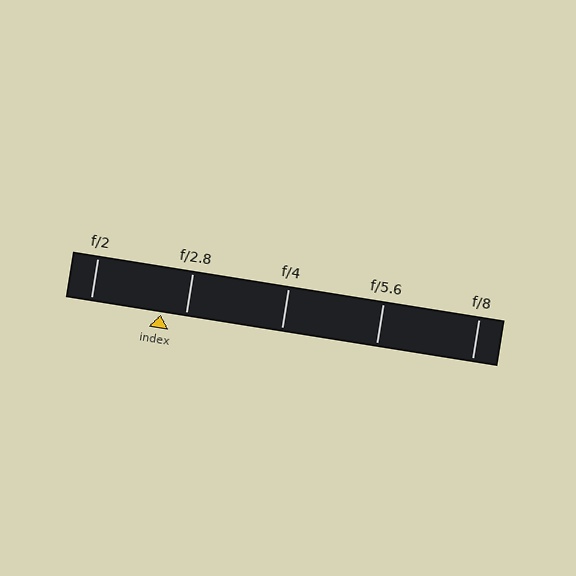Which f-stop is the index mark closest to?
The index mark is closest to f/2.8.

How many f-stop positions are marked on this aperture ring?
There are 5 f-stop positions marked.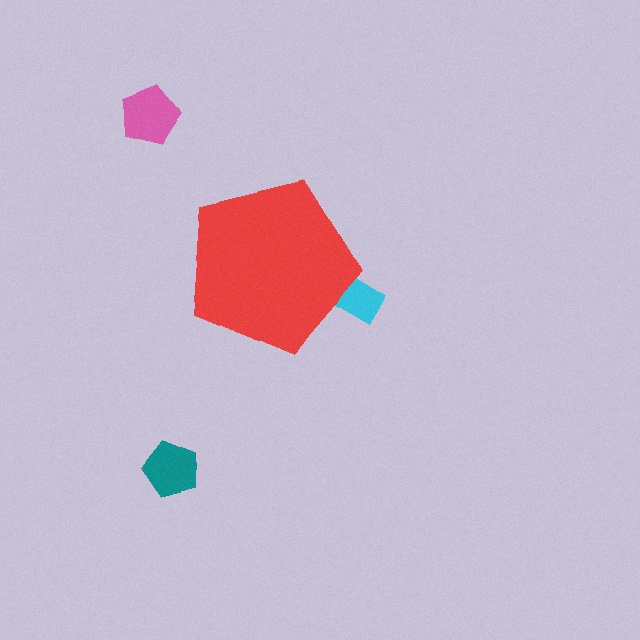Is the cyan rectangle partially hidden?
Yes, the cyan rectangle is partially hidden behind the red pentagon.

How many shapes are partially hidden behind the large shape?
1 shape is partially hidden.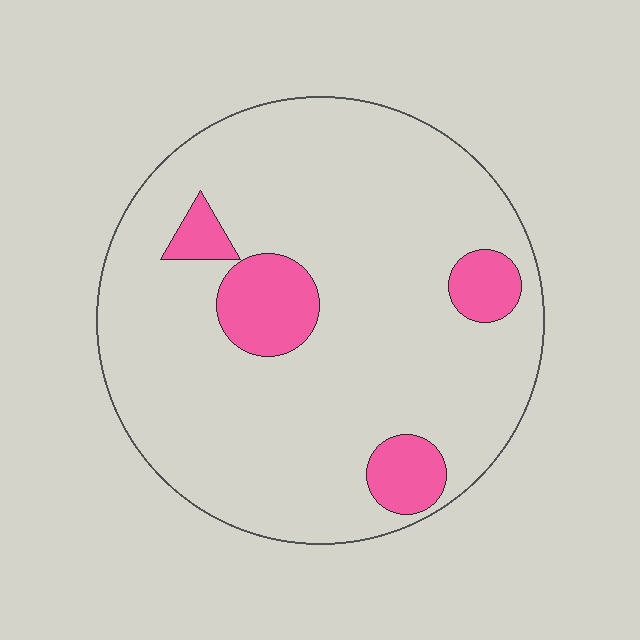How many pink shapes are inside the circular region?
4.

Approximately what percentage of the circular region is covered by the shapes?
Approximately 15%.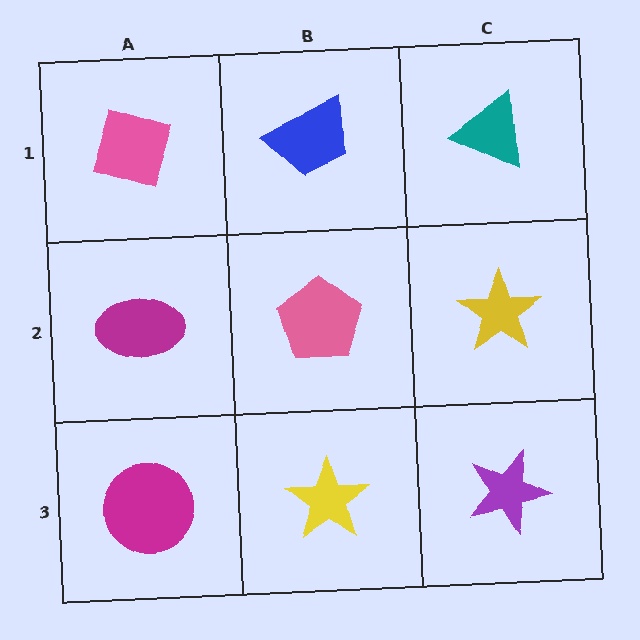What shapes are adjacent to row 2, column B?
A blue trapezoid (row 1, column B), a yellow star (row 3, column B), a magenta ellipse (row 2, column A), a yellow star (row 2, column C).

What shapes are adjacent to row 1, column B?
A pink pentagon (row 2, column B), a pink diamond (row 1, column A), a teal triangle (row 1, column C).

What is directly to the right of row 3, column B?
A purple star.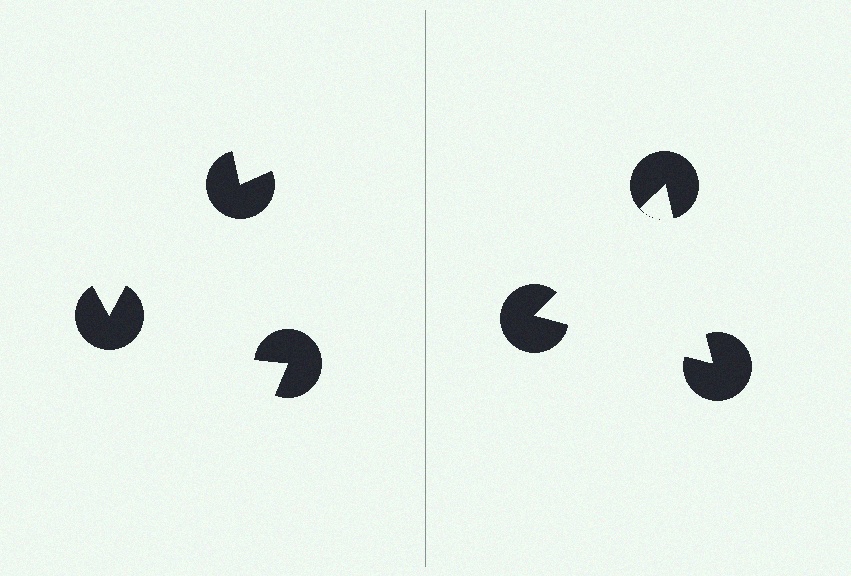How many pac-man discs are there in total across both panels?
6 — 3 on each side.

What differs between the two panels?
The pac-man discs are positioned identically on both sides; only the wedge orientations differ. On the right they align to a triangle; on the left they are misaligned.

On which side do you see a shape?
An illusory triangle appears on the right side. On the left side the wedge cuts are rotated, so no coherent shape forms.